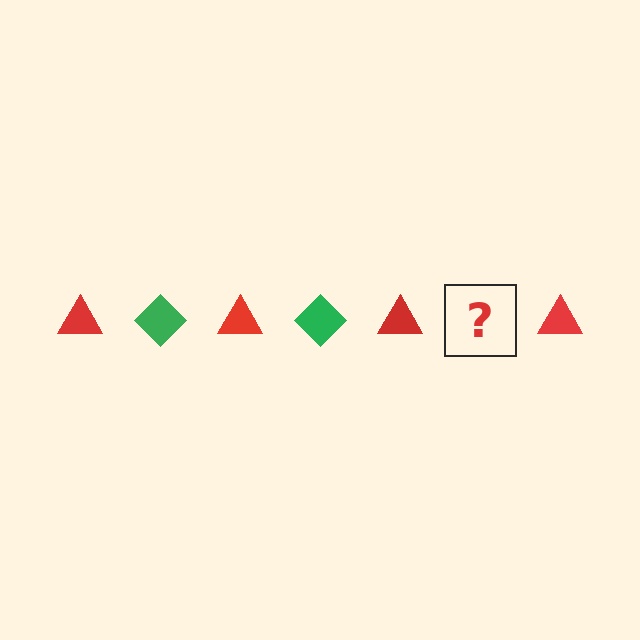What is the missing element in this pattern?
The missing element is a green diamond.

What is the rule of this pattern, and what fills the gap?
The rule is that the pattern alternates between red triangle and green diamond. The gap should be filled with a green diamond.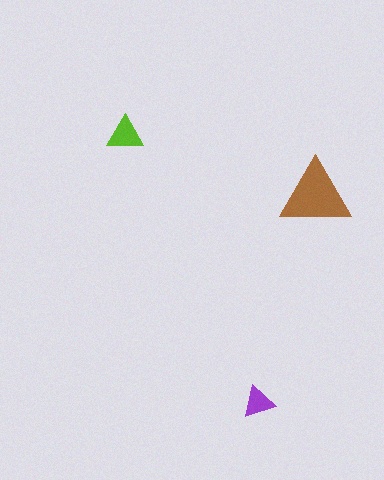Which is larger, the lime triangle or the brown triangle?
The brown one.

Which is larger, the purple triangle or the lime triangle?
The lime one.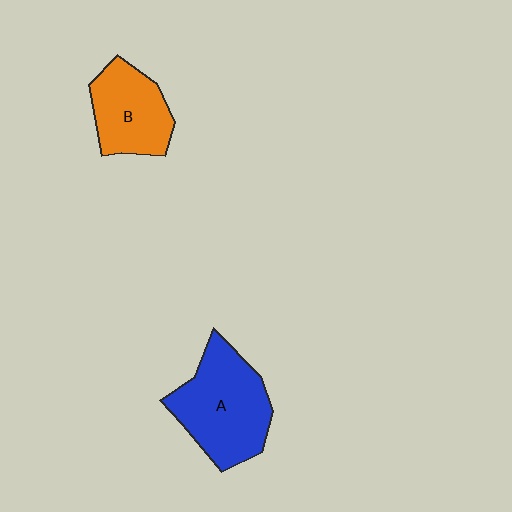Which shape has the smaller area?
Shape B (orange).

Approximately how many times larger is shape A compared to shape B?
Approximately 1.4 times.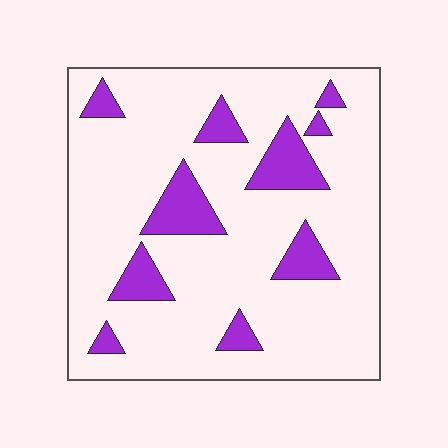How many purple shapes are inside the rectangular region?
10.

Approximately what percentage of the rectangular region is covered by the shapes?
Approximately 15%.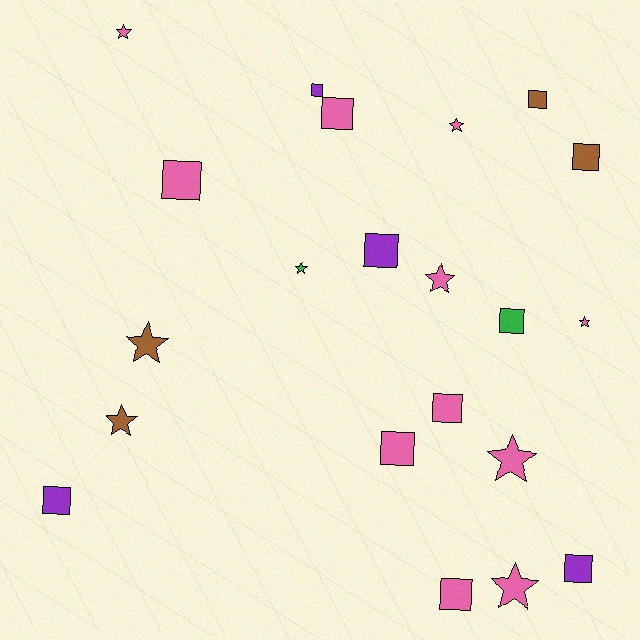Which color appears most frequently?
Pink, with 11 objects.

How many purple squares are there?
There are 4 purple squares.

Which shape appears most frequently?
Square, with 12 objects.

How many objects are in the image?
There are 21 objects.